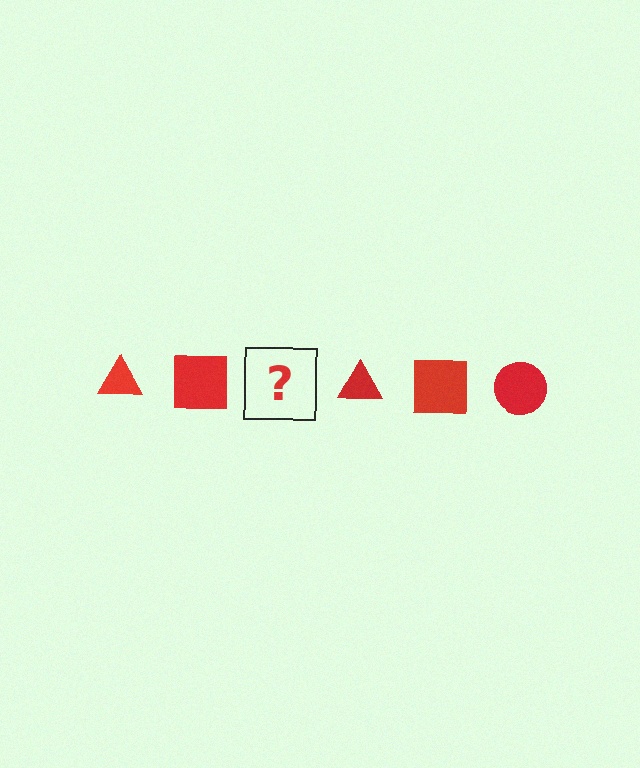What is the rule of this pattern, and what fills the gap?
The rule is that the pattern cycles through triangle, square, circle shapes in red. The gap should be filled with a red circle.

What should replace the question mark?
The question mark should be replaced with a red circle.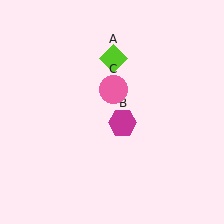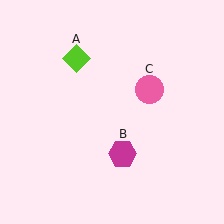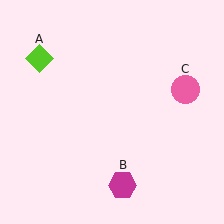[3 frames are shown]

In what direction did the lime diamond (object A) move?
The lime diamond (object A) moved left.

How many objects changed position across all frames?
3 objects changed position: lime diamond (object A), magenta hexagon (object B), pink circle (object C).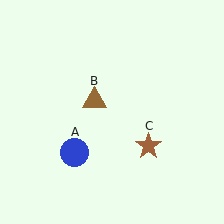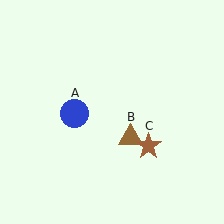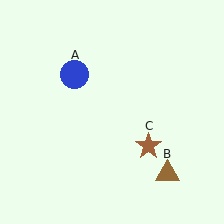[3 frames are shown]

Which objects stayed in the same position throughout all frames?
Brown star (object C) remained stationary.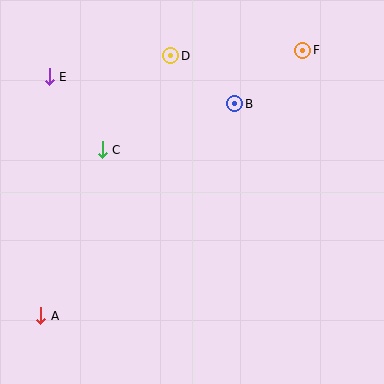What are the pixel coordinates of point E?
Point E is at (49, 77).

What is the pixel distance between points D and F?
The distance between D and F is 132 pixels.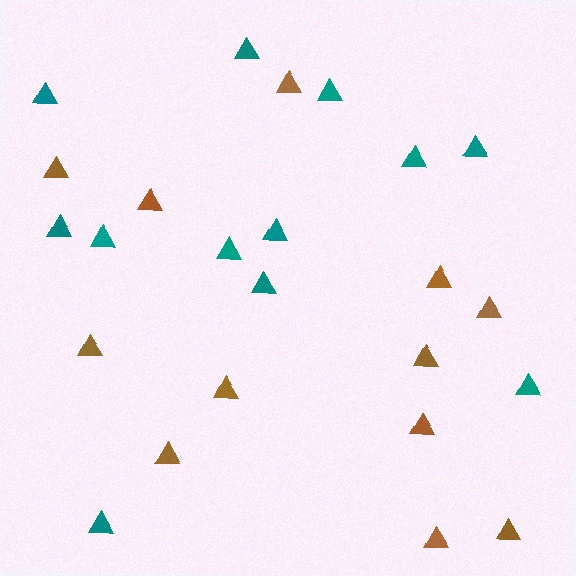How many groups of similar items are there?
There are 2 groups: one group of teal triangles (12) and one group of brown triangles (12).